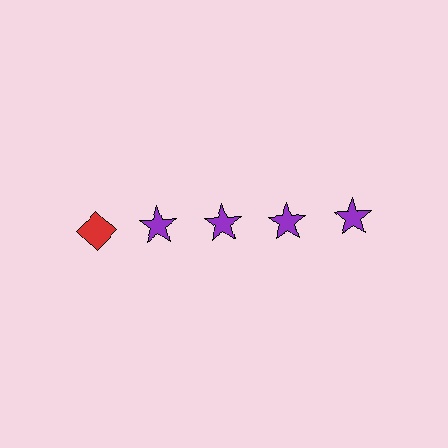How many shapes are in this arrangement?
There are 5 shapes arranged in a grid pattern.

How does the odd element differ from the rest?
It differs in both color (red instead of purple) and shape (diamond instead of star).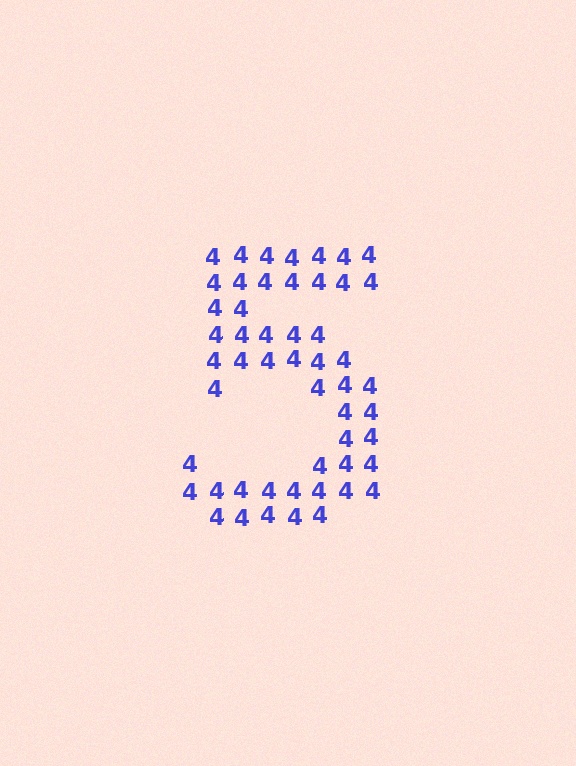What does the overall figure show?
The overall figure shows the digit 5.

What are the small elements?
The small elements are digit 4's.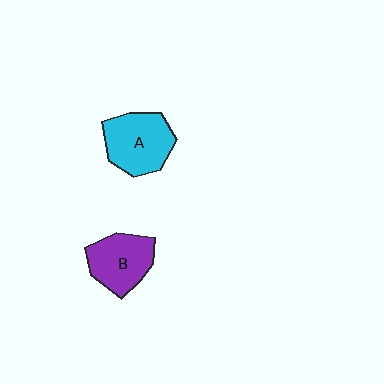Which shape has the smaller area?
Shape B (purple).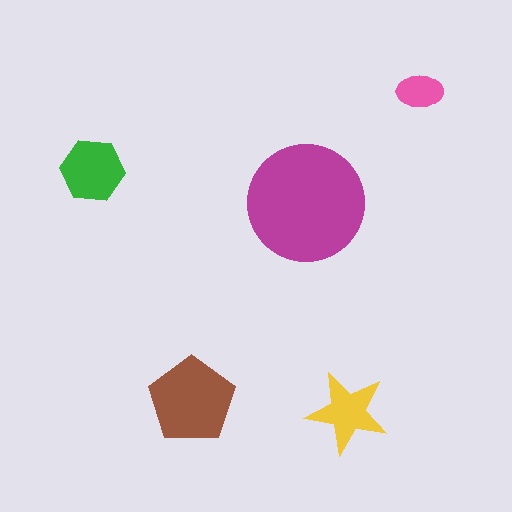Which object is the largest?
The magenta circle.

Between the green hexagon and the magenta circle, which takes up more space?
The magenta circle.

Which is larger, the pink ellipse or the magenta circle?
The magenta circle.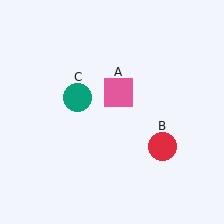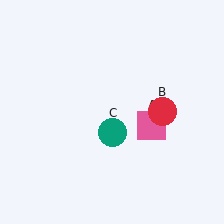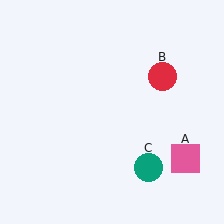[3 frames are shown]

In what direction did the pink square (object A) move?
The pink square (object A) moved down and to the right.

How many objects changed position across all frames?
3 objects changed position: pink square (object A), red circle (object B), teal circle (object C).